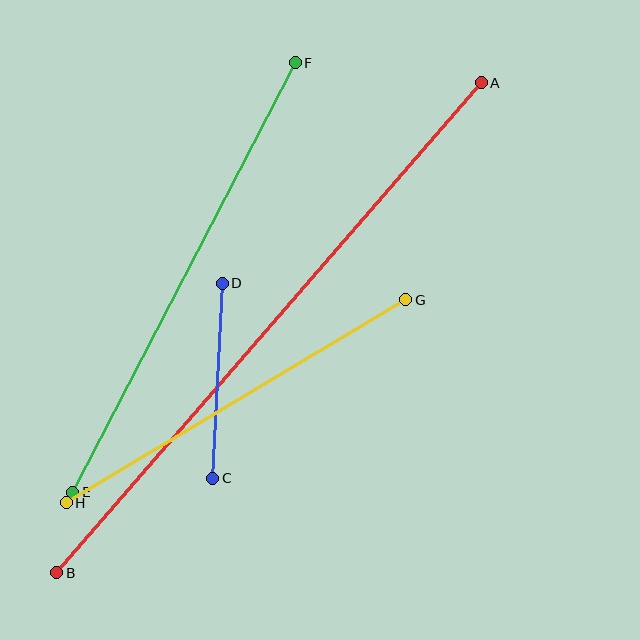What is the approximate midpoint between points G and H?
The midpoint is at approximately (236, 401) pixels.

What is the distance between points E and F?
The distance is approximately 484 pixels.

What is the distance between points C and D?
The distance is approximately 195 pixels.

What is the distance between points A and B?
The distance is approximately 648 pixels.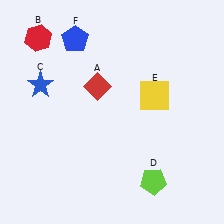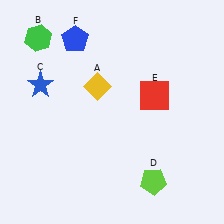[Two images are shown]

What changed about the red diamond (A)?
In Image 1, A is red. In Image 2, it changed to yellow.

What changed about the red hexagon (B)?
In Image 1, B is red. In Image 2, it changed to green.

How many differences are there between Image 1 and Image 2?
There are 3 differences between the two images.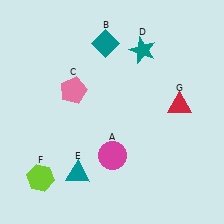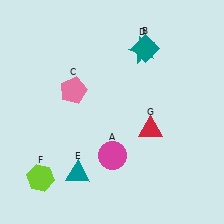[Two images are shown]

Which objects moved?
The objects that moved are: the teal diamond (B), the red triangle (G).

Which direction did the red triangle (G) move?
The red triangle (G) moved left.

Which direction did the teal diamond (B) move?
The teal diamond (B) moved right.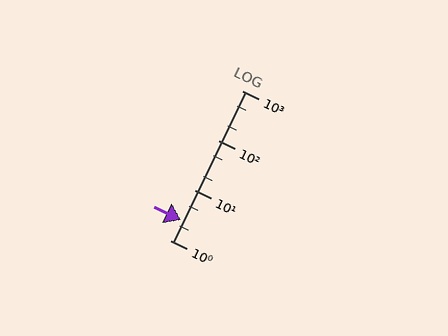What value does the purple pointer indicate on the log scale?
The pointer indicates approximately 2.6.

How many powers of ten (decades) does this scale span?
The scale spans 3 decades, from 1 to 1000.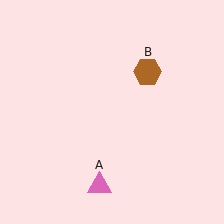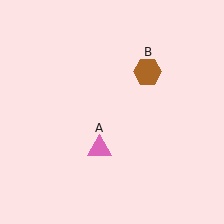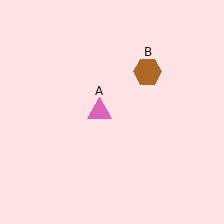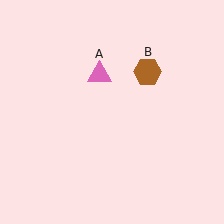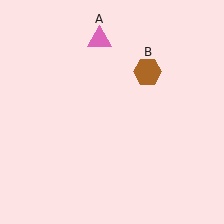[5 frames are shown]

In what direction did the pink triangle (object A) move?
The pink triangle (object A) moved up.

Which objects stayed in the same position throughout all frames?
Brown hexagon (object B) remained stationary.